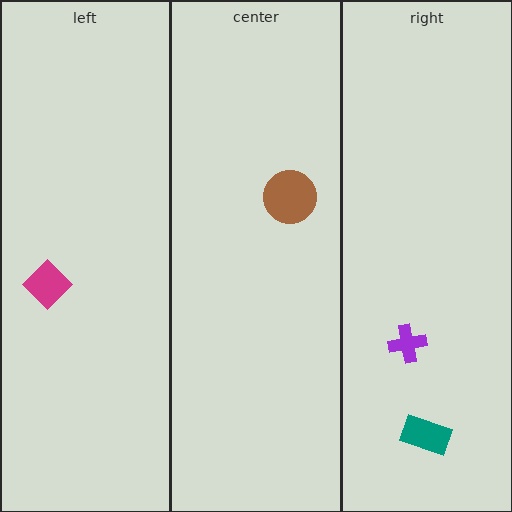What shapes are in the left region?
The magenta diamond.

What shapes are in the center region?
The brown circle.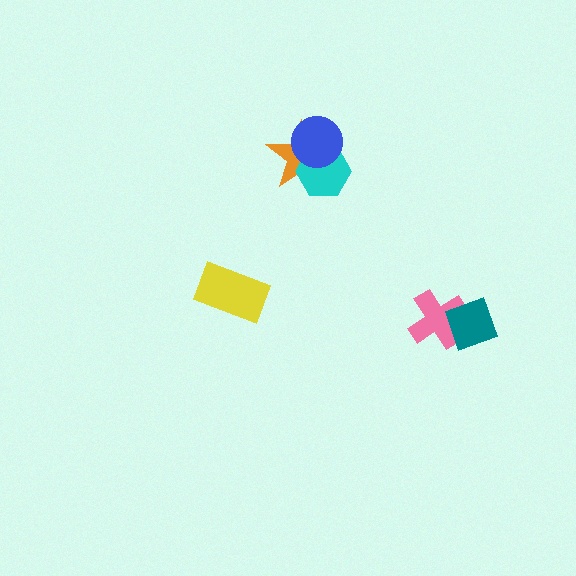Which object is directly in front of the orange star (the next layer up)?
The cyan hexagon is directly in front of the orange star.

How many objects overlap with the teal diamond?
1 object overlaps with the teal diamond.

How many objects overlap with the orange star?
2 objects overlap with the orange star.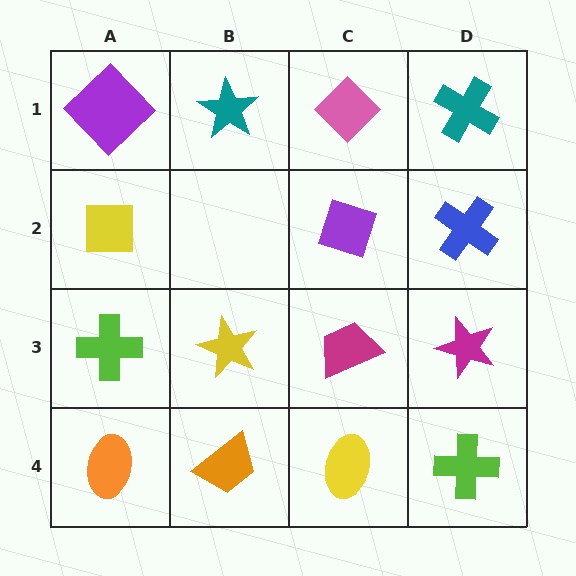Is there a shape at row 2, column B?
No, that cell is empty.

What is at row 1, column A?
A purple diamond.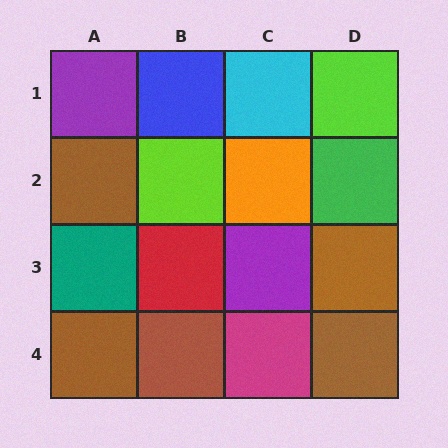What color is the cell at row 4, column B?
Brown.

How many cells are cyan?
1 cell is cyan.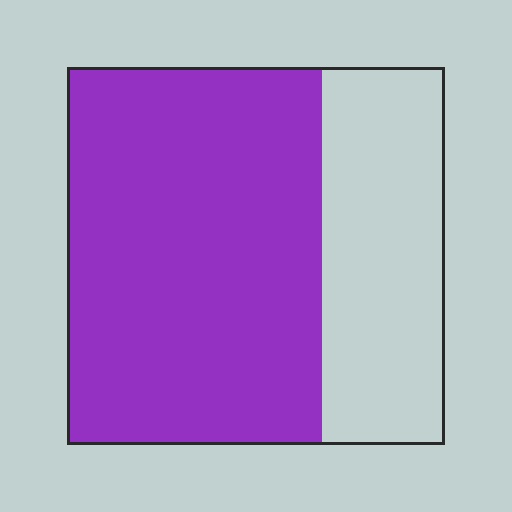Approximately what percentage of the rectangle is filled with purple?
Approximately 65%.